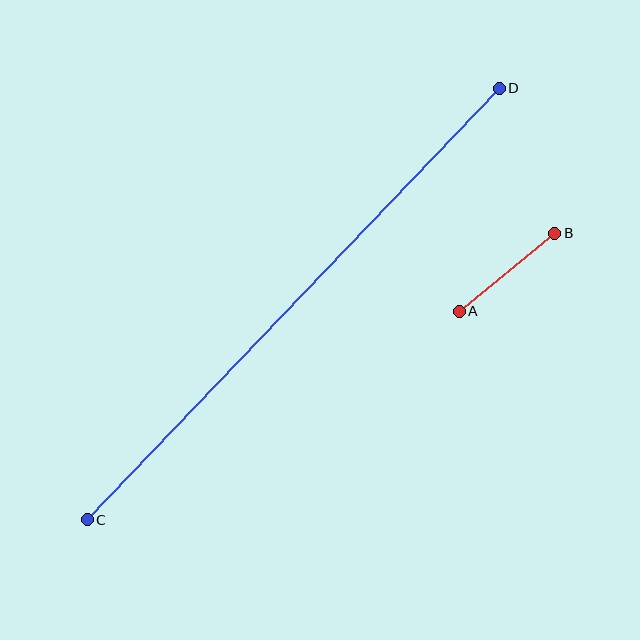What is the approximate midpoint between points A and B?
The midpoint is at approximately (507, 272) pixels.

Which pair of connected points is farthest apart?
Points C and D are farthest apart.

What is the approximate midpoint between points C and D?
The midpoint is at approximately (293, 304) pixels.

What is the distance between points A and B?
The distance is approximately 123 pixels.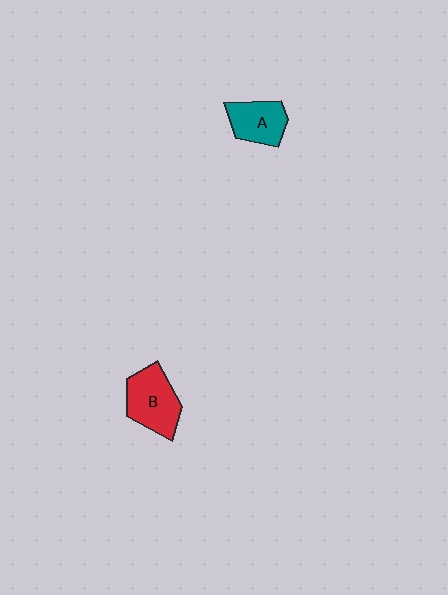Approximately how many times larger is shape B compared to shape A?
Approximately 1.3 times.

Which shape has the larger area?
Shape B (red).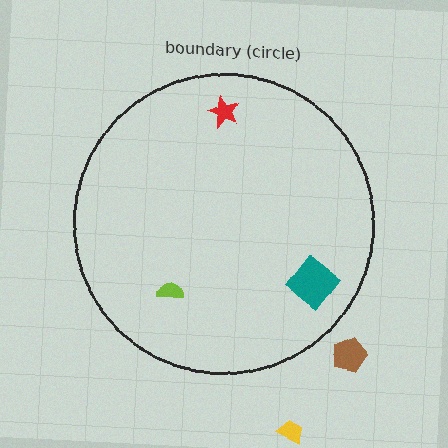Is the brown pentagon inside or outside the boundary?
Outside.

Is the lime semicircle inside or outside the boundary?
Inside.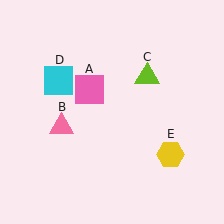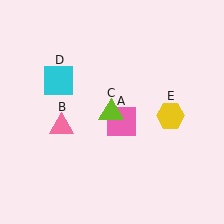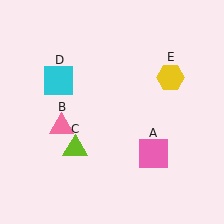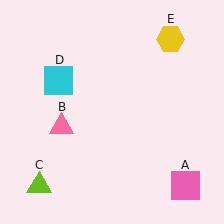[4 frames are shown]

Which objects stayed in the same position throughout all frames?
Pink triangle (object B) and cyan square (object D) remained stationary.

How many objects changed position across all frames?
3 objects changed position: pink square (object A), lime triangle (object C), yellow hexagon (object E).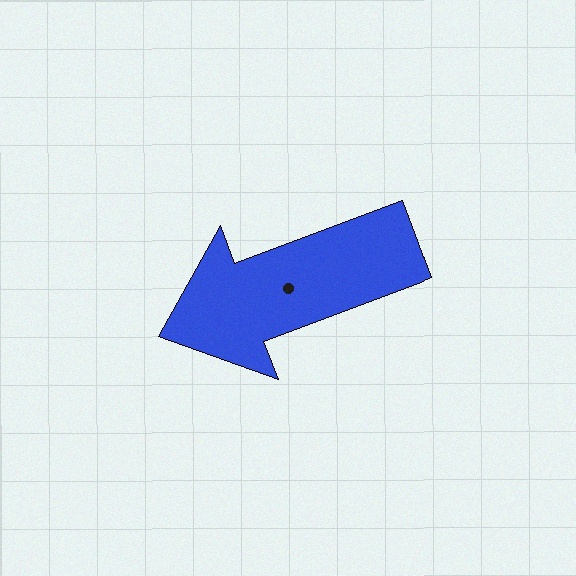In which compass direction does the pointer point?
West.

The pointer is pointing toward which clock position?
Roughly 8 o'clock.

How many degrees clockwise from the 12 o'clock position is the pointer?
Approximately 249 degrees.